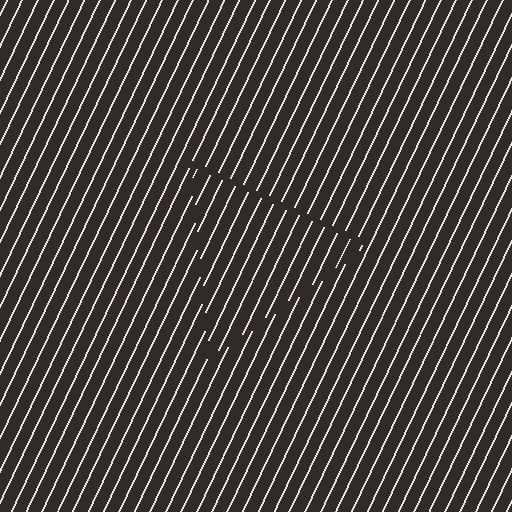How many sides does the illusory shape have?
3 sides — the line-ends trace a triangle.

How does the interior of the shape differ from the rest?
The interior of the shape contains the same grating, shifted by half a period — the contour is defined by the phase discontinuity where line-ends from the inner and outer gratings abut.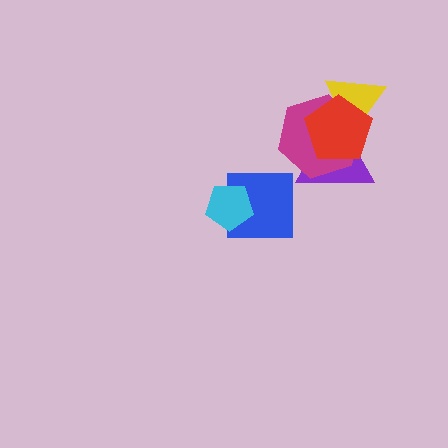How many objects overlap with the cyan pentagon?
1 object overlaps with the cyan pentagon.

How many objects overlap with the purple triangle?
3 objects overlap with the purple triangle.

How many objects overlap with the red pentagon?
3 objects overlap with the red pentagon.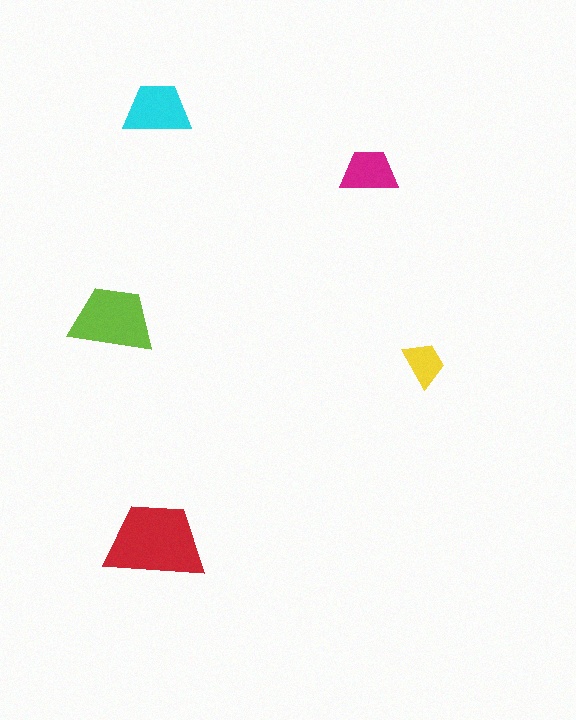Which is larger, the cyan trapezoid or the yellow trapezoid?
The cyan one.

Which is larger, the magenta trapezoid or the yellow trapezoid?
The magenta one.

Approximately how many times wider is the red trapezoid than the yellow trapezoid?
About 2 times wider.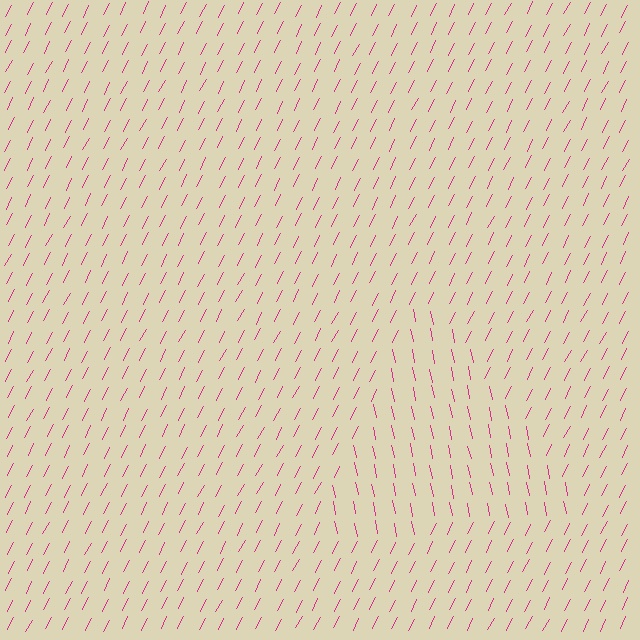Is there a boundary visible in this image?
Yes, there is a texture boundary formed by a change in line orientation.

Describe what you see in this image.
The image is filled with small magenta line segments. A triangle region in the image has lines oriented differently from the surrounding lines, creating a visible texture boundary.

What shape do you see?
I see a triangle.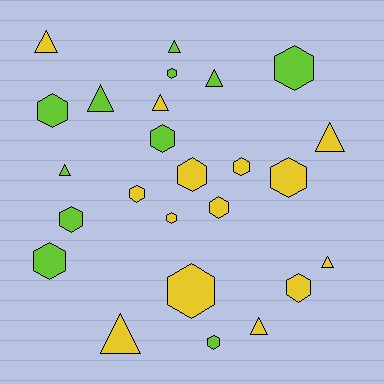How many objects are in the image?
There are 25 objects.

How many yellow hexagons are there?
There are 8 yellow hexagons.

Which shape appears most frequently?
Hexagon, with 15 objects.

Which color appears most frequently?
Yellow, with 14 objects.